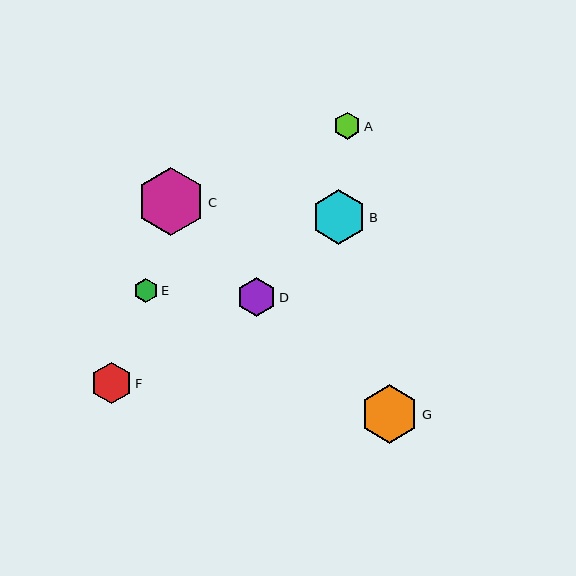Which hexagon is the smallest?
Hexagon E is the smallest with a size of approximately 24 pixels.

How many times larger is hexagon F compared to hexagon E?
Hexagon F is approximately 1.8 times the size of hexagon E.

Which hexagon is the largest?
Hexagon C is the largest with a size of approximately 68 pixels.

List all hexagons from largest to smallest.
From largest to smallest: C, G, B, F, D, A, E.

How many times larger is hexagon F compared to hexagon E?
Hexagon F is approximately 1.8 times the size of hexagon E.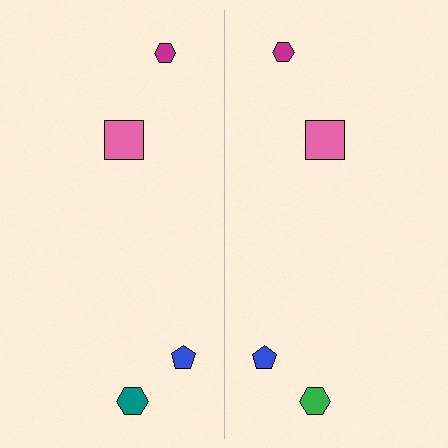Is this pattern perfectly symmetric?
No, the pattern is not perfectly symmetric. The green hexagon on the right side breaks the symmetry — its mirror counterpart is teal.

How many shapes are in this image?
There are 8 shapes in this image.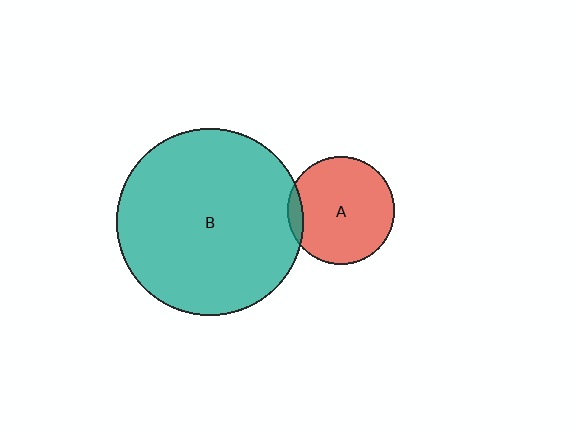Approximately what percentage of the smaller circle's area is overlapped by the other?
Approximately 5%.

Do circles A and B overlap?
Yes.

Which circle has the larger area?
Circle B (teal).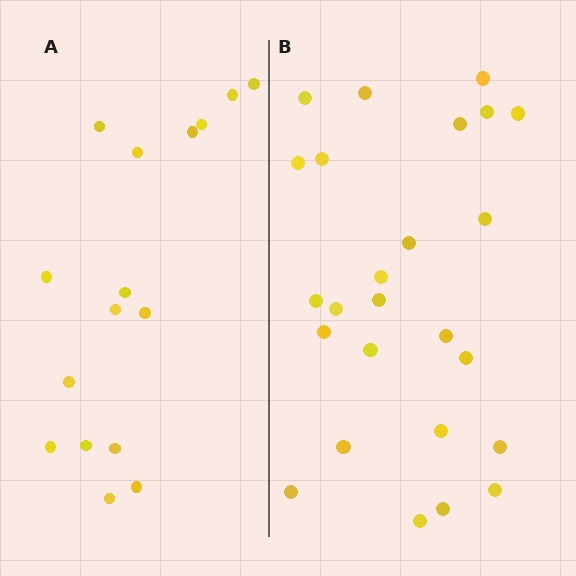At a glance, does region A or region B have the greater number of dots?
Region B (the right region) has more dots.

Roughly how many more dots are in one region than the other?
Region B has roughly 8 or so more dots than region A.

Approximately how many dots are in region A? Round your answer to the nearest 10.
About 20 dots. (The exact count is 16, which rounds to 20.)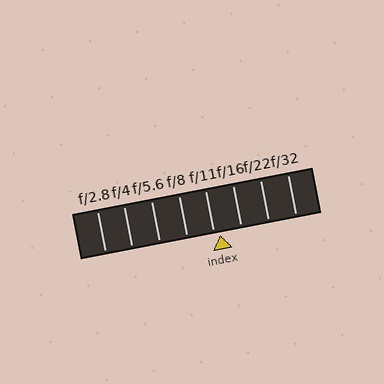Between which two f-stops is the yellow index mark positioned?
The index mark is between f/11 and f/16.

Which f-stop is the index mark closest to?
The index mark is closest to f/11.